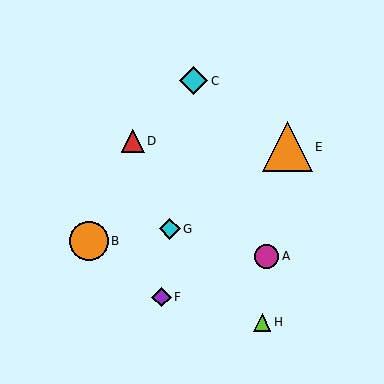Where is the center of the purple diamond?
The center of the purple diamond is at (161, 297).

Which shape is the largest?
The orange triangle (labeled E) is the largest.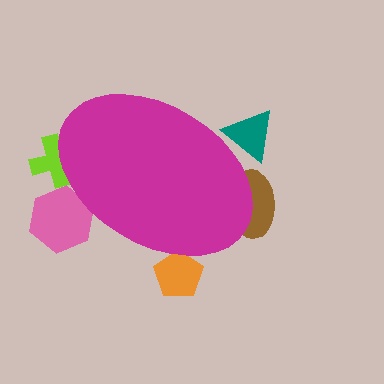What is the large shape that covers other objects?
A magenta ellipse.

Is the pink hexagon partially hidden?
Yes, the pink hexagon is partially hidden behind the magenta ellipse.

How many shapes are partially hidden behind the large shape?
5 shapes are partially hidden.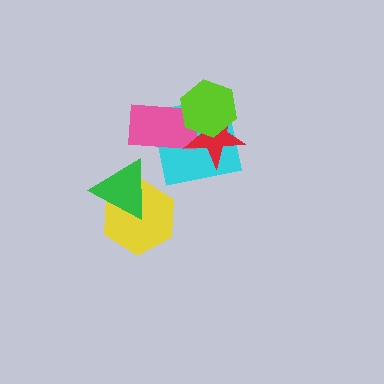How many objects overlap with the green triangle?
1 object overlaps with the green triangle.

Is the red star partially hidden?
Yes, it is partially covered by another shape.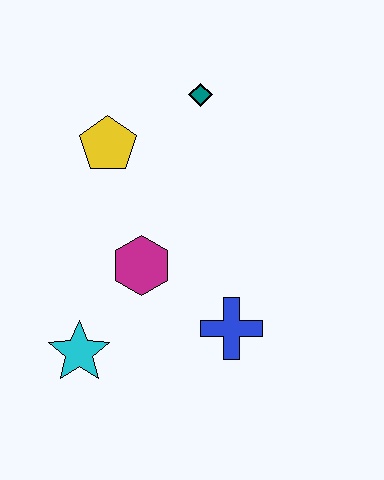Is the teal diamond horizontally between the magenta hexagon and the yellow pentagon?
No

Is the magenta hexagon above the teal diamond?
No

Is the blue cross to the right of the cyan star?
Yes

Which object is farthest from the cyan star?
The teal diamond is farthest from the cyan star.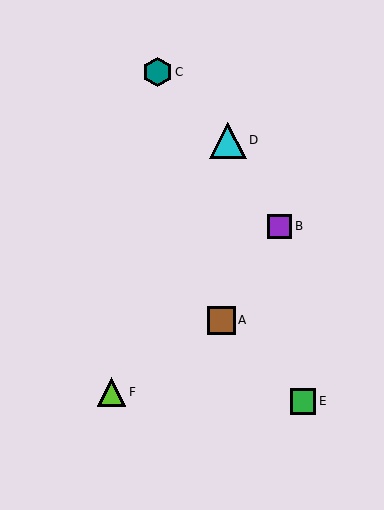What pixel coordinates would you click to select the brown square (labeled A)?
Click at (222, 320) to select the brown square A.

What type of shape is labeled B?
Shape B is a purple square.